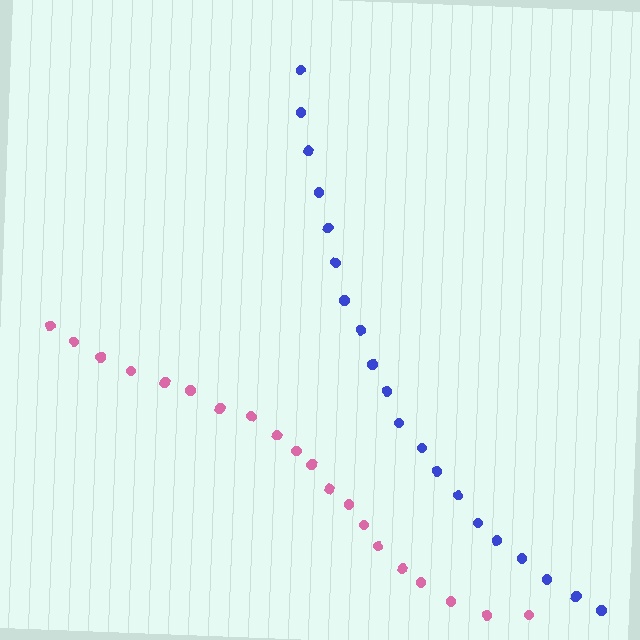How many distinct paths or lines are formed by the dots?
There are 2 distinct paths.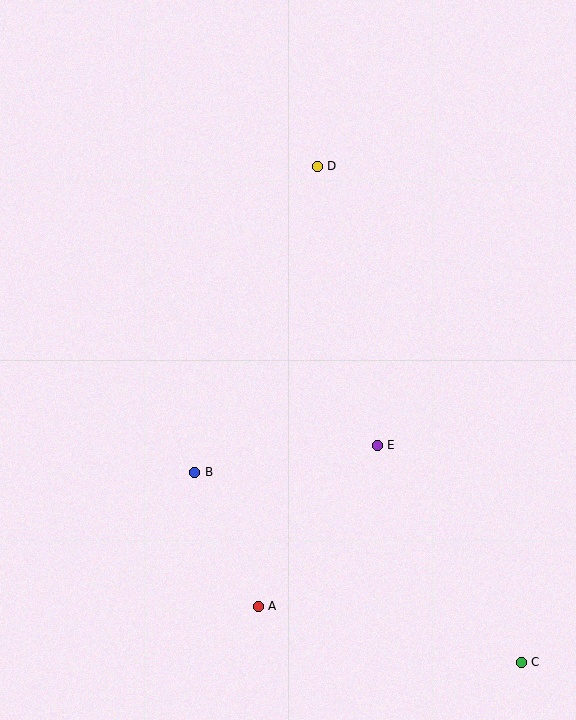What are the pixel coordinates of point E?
Point E is at (377, 445).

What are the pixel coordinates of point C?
Point C is at (521, 662).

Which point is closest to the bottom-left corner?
Point A is closest to the bottom-left corner.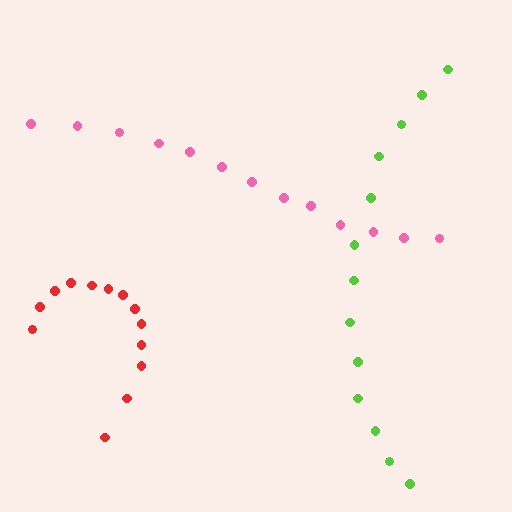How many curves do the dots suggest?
There are 3 distinct paths.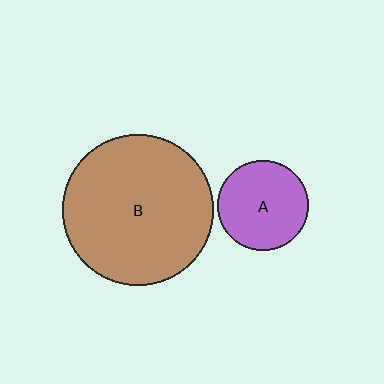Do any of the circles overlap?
No, none of the circles overlap.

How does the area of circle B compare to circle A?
Approximately 2.8 times.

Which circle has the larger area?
Circle B (brown).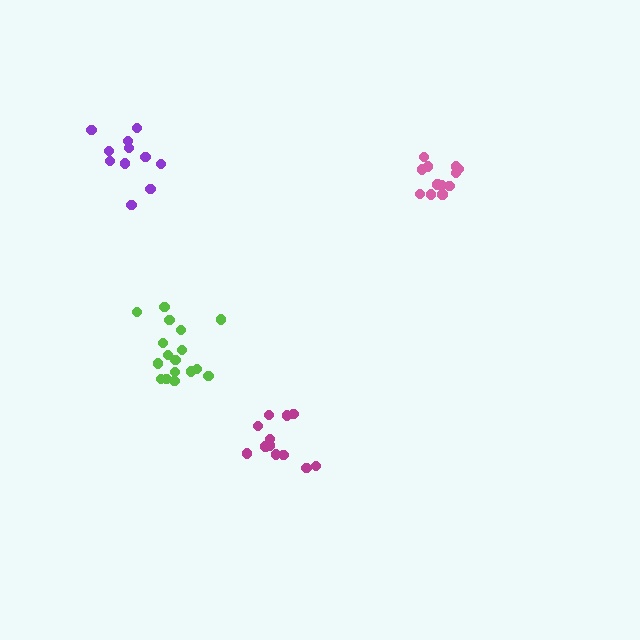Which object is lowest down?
The magenta cluster is bottommost.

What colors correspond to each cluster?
The clusters are colored: lime, pink, purple, magenta.